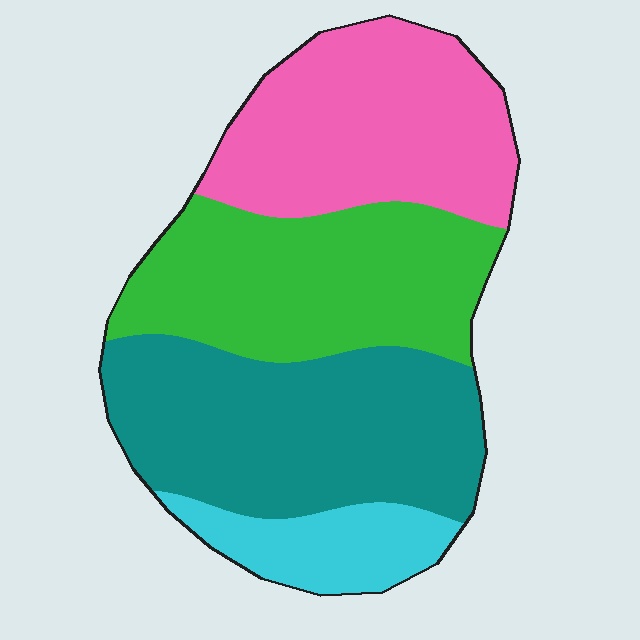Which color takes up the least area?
Cyan, at roughly 10%.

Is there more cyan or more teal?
Teal.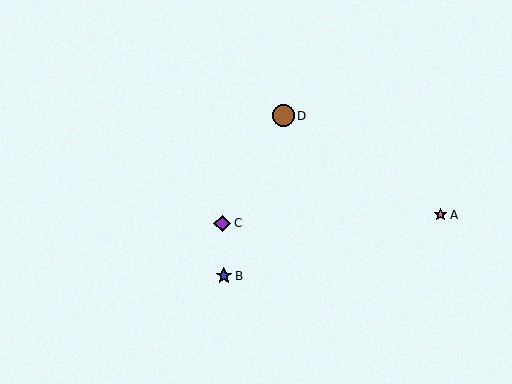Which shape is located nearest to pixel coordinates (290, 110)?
The brown circle (labeled D) at (284, 116) is nearest to that location.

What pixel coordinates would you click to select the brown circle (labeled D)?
Click at (284, 116) to select the brown circle D.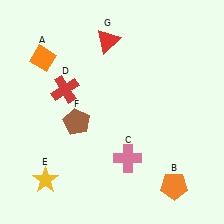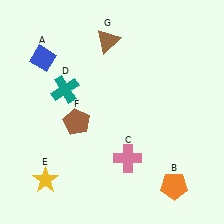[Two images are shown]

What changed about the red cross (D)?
In Image 1, D is red. In Image 2, it changed to teal.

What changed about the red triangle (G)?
In Image 1, G is red. In Image 2, it changed to brown.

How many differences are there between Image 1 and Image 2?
There are 3 differences between the two images.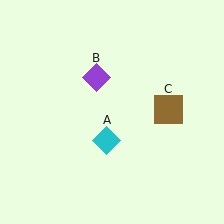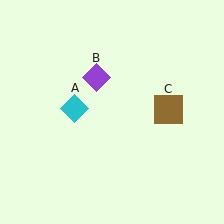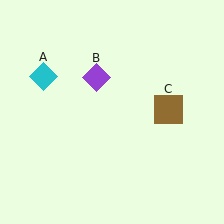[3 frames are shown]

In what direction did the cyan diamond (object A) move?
The cyan diamond (object A) moved up and to the left.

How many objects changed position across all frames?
1 object changed position: cyan diamond (object A).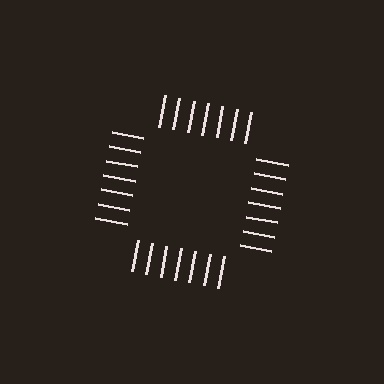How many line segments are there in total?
28 — 7 along each of the 4 edges.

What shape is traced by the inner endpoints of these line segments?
An illusory square — the line segments terminate on its edges but no continuous stroke is drawn.